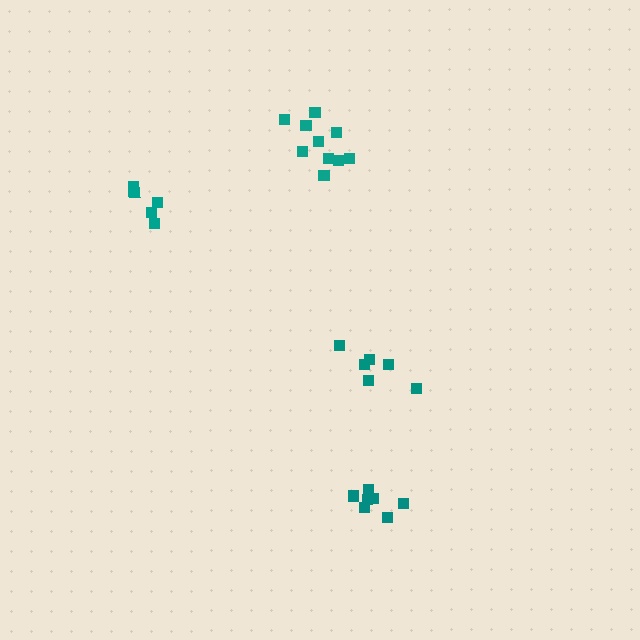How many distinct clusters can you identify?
There are 4 distinct clusters.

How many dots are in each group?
Group 1: 10 dots, Group 2: 7 dots, Group 3: 6 dots, Group 4: 5 dots (28 total).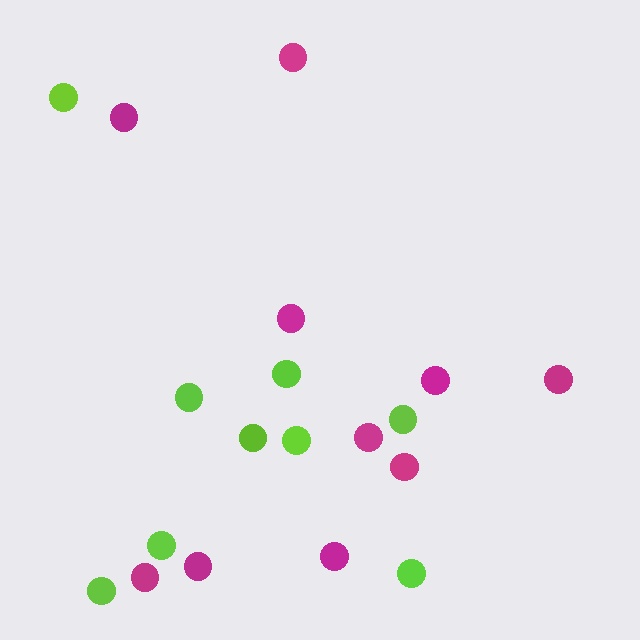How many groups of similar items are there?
There are 2 groups: one group of lime circles (9) and one group of magenta circles (10).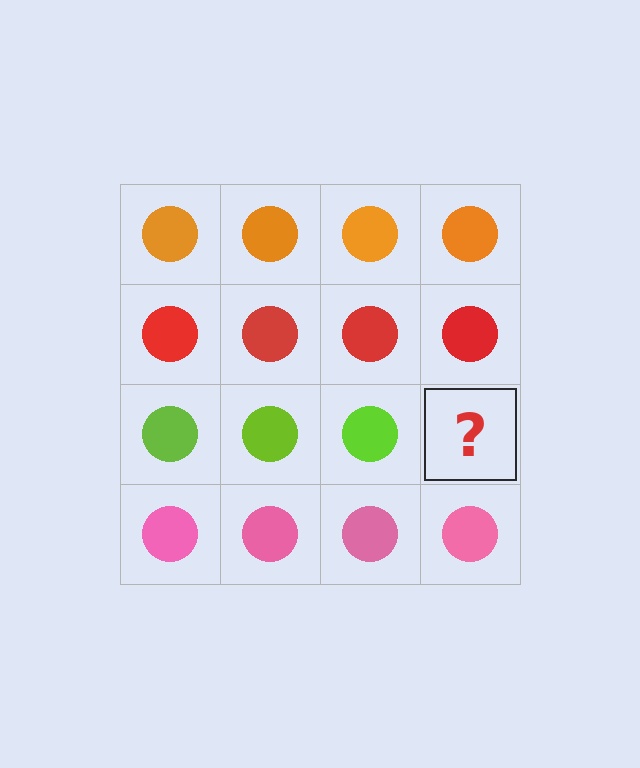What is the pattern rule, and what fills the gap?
The rule is that each row has a consistent color. The gap should be filled with a lime circle.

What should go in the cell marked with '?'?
The missing cell should contain a lime circle.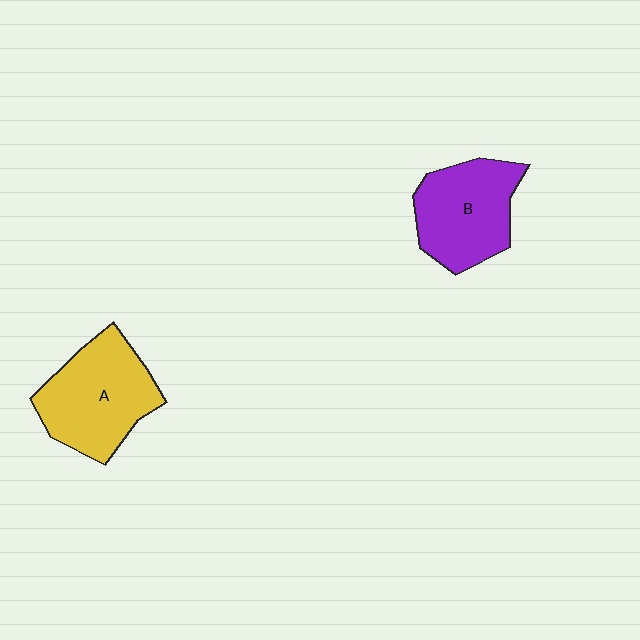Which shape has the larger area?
Shape A (yellow).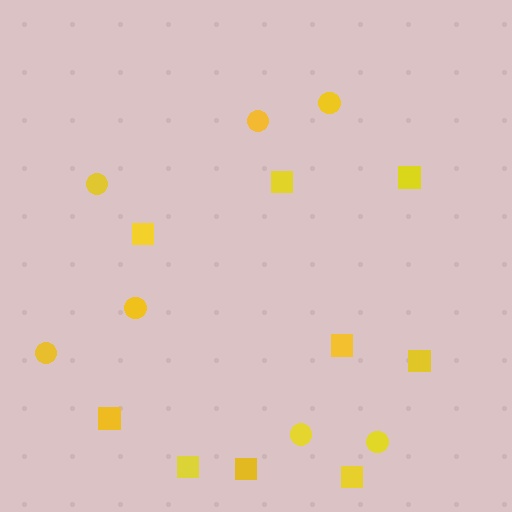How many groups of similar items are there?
There are 2 groups: one group of circles (7) and one group of squares (9).